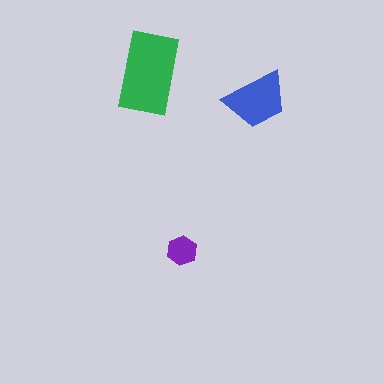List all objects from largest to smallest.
The green rectangle, the blue trapezoid, the purple hexagon.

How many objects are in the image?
There are 3 objects in the image.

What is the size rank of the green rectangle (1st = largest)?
1st.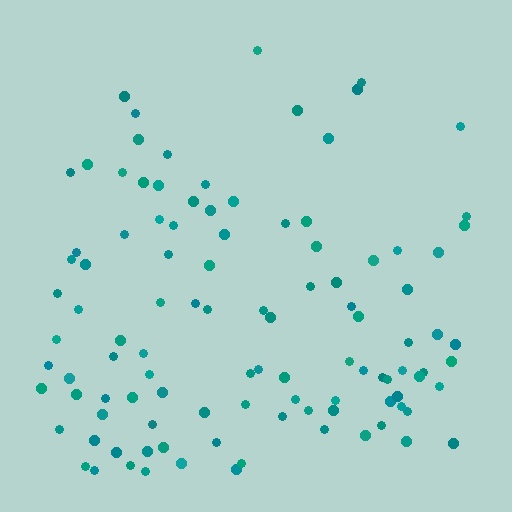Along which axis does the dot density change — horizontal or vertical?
Vertical.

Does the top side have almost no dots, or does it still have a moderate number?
Still a moderate number, just noticeably fewer than the bottom.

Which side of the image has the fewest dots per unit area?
The top.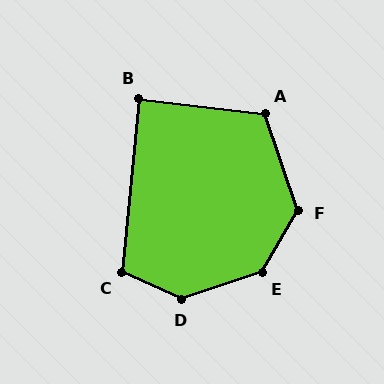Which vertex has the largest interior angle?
D, at approximately 139 degrees.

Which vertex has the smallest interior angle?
B, at approximately 89 degrees.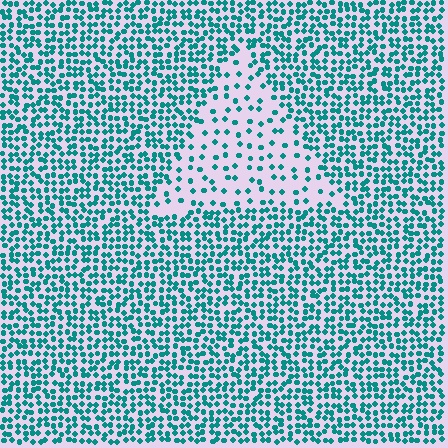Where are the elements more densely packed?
The elements are more densely packed outside the triangle boundary.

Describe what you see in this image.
The image contains small teal elements arranged at two different densities. A triangle-shaped region is visible where the elements are less densely packed than the surrounding area.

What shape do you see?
I see a triangle.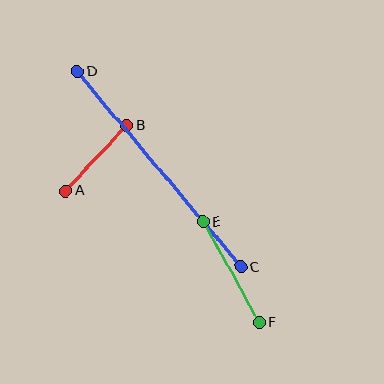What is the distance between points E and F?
The distance is approximately 115 pixels.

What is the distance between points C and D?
The distance is approximately 255 pixels.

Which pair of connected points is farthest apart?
Points C and D are farthest apart.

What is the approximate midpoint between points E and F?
The midpoint is at approximately (231, 272) pixels.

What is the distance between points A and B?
The distance is approximately 89 pixels.